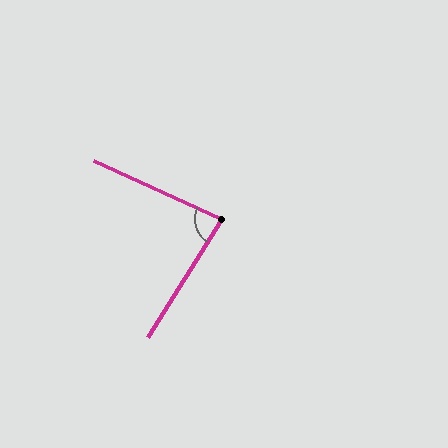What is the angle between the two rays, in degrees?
Approximately 82 degrees.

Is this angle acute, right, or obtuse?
It is acute.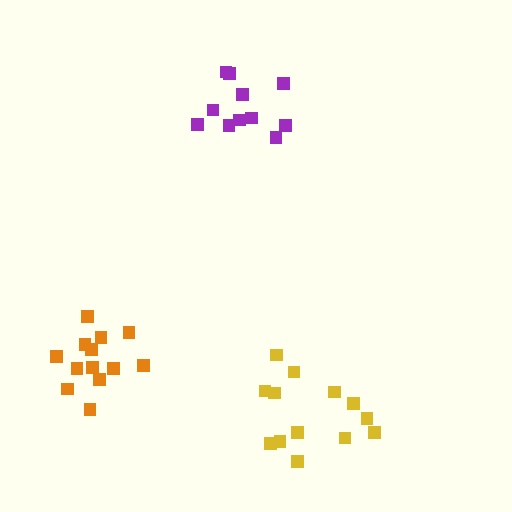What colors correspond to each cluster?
The clusters are colored: purple, yellow, orange.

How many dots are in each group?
Group 1: 11 dots, Group 2: 13 dots, Group 3: 13 dots (37 total).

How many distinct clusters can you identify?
There are 3 distinct clusters.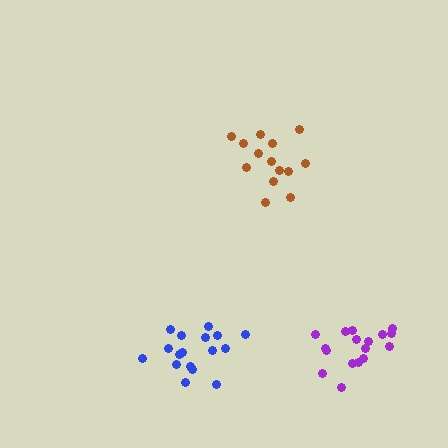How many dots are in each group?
Group 1: 17 dots, Group 2: 14 dots, Group 3: 17 dots (48 total).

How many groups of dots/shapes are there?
There are 3 groups.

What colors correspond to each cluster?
The clusters are colored: blue, brown, purple.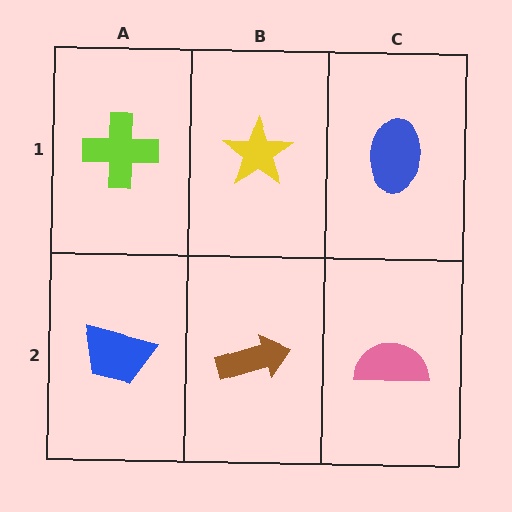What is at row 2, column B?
A brown arrow.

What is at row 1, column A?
A lime cross.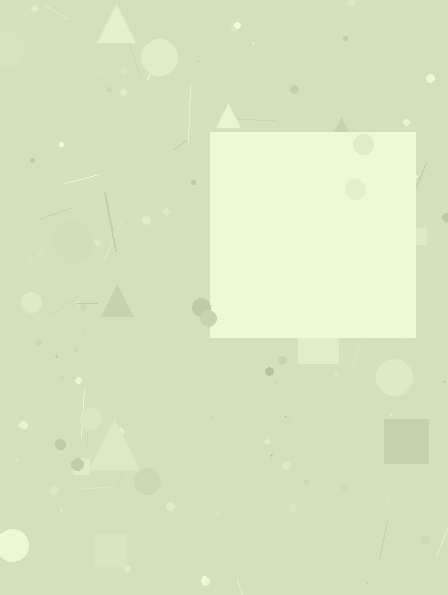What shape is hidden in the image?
A square is hidden in the image.